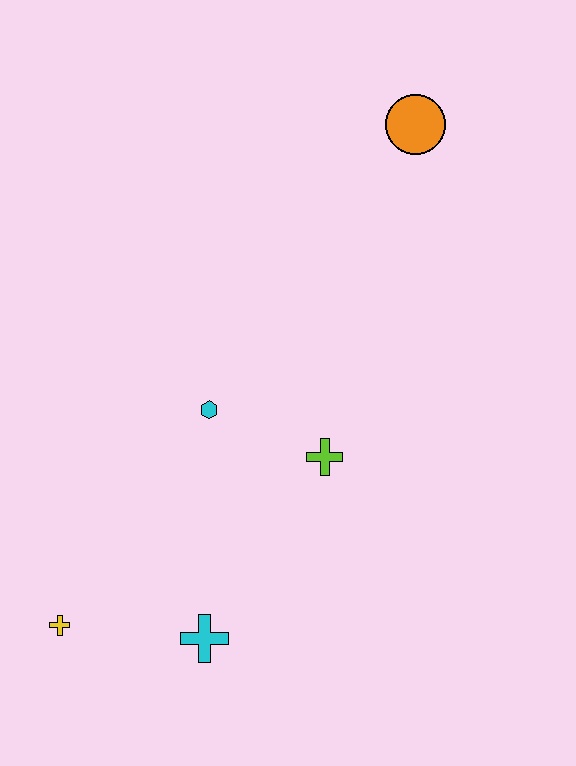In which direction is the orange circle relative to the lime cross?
The orange circle is above the lime cross.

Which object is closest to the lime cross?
The cyan hexagon is closest to the lime cross.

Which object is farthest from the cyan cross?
The orange circle is farthest from the cyan cross.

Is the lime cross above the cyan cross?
Yes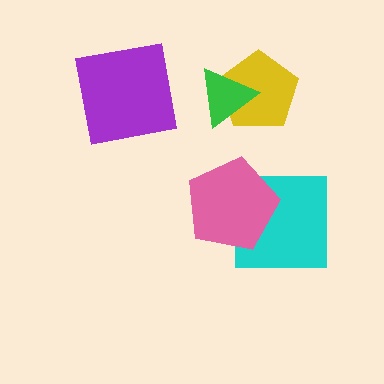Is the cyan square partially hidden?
Yes, it is partially covered by another shape.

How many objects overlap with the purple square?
0 objects overlap with the purple square.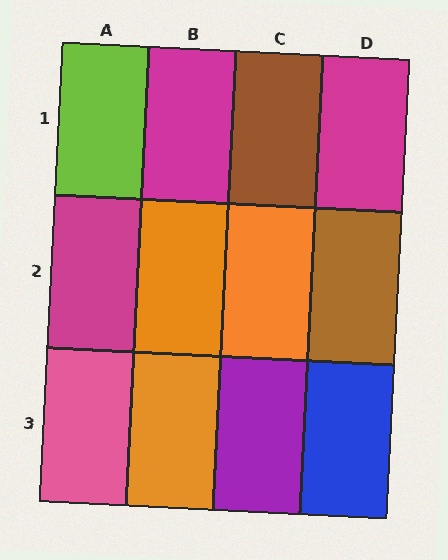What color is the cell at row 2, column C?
Orange.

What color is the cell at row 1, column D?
Magenta.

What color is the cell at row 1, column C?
Brown.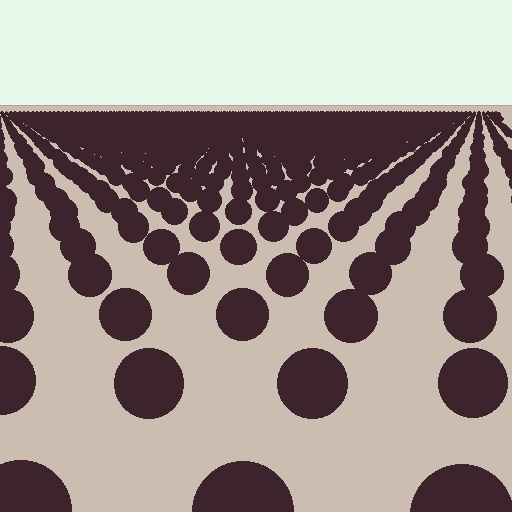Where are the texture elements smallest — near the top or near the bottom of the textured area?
Near the top.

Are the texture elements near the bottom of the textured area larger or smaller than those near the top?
Larger. Near the bottom, elements are closer to the viewer and appear at a bigger on-screen size.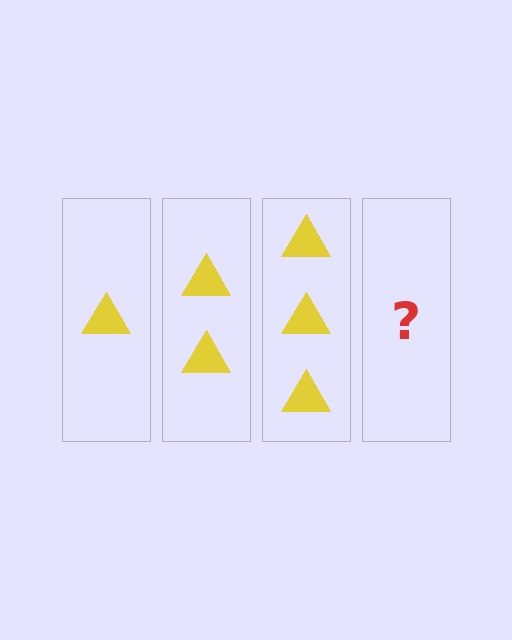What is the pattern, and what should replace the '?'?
The pattern is that each step adds one more triangle. The '?' should be 4 triangles.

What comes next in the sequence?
The next element should be 4 triangles.